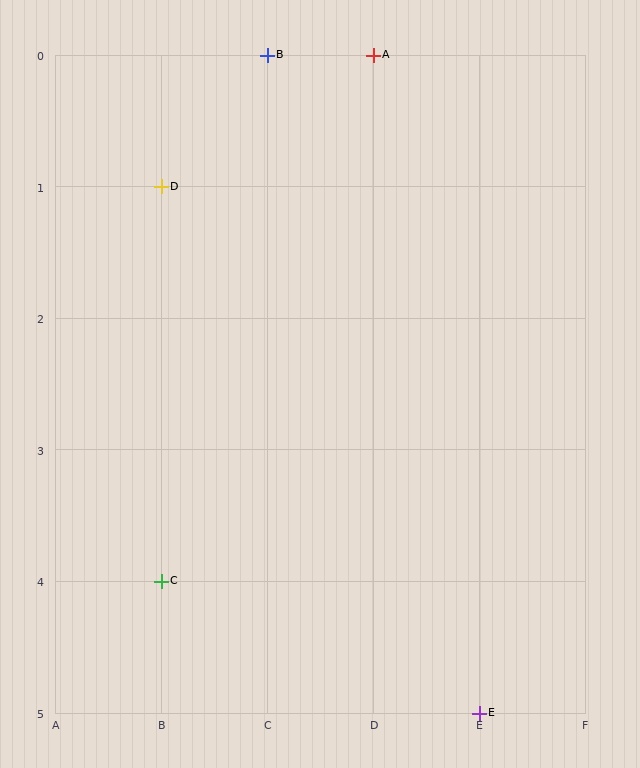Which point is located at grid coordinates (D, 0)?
Point A is at (D, 0).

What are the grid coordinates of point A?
Point A is at grid coordinates (D, 0).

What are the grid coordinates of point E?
Point E is at grid coordinates (E, 5).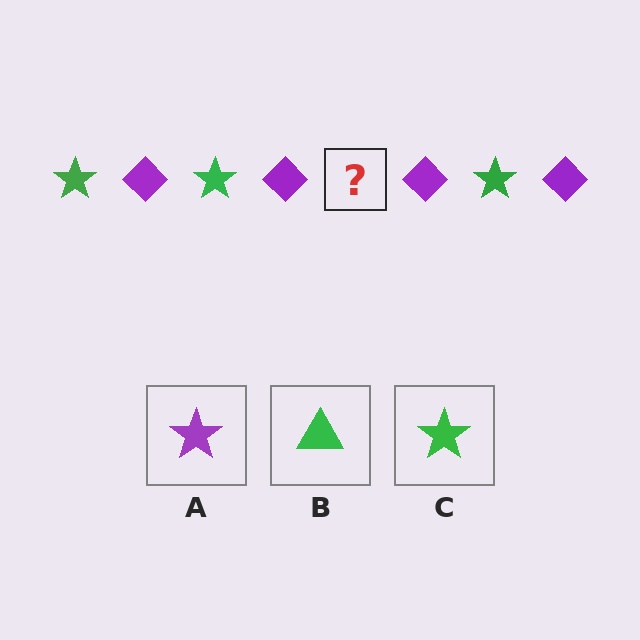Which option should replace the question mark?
Option C.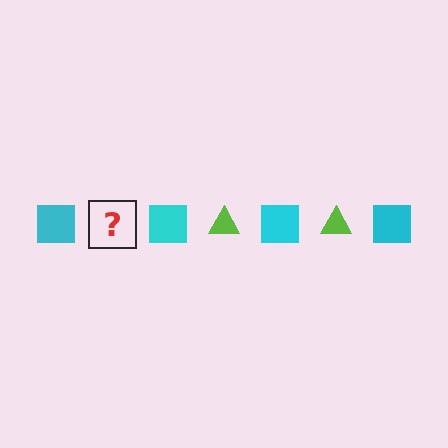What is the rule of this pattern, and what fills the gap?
The rule is that the pattern alternates between cyan square and lime triangle. The gap should be filled with a lime triangle.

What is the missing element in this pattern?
The missing element is a lime triangle.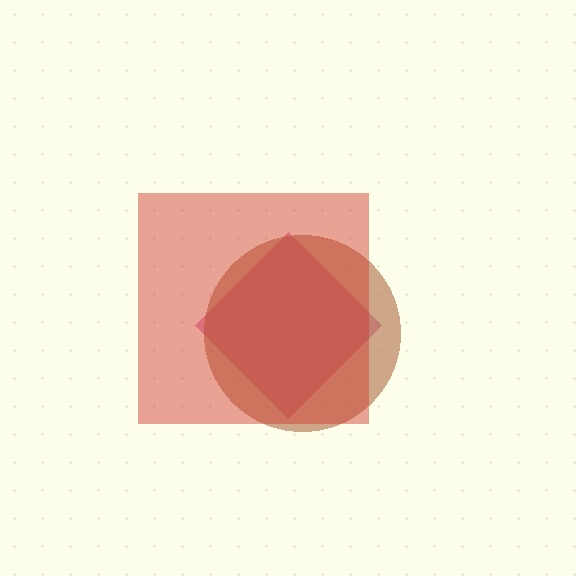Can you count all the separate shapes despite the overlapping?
Yes, there are 3 separate shapes.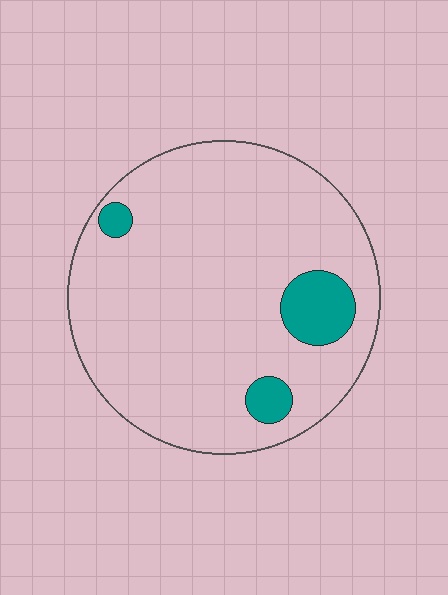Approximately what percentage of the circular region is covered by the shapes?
Approximately 10%.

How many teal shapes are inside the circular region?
3.